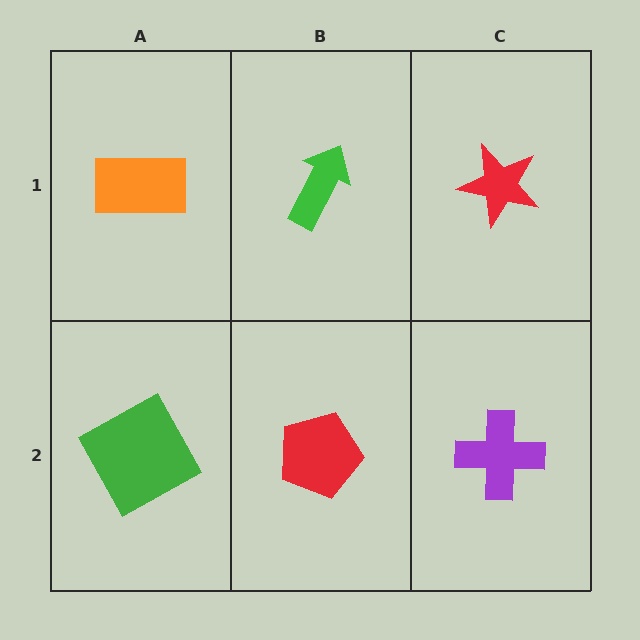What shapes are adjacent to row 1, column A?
A green square (row 2, column A), a green arrow (row 1, column B).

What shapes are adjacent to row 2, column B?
A green arrow (row 1, column B), a green square (row 2, column A), a purple cross (row 2, column C).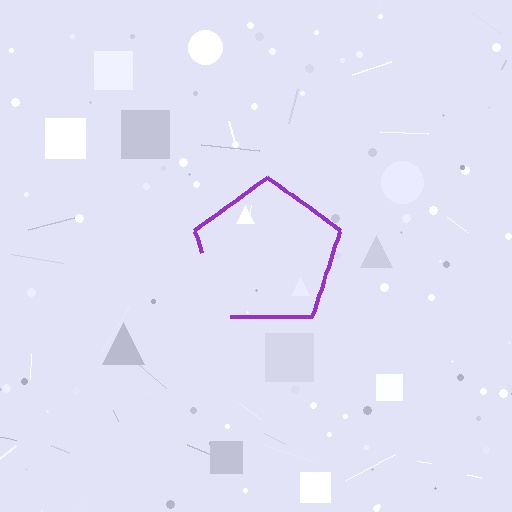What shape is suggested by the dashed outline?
The dashed outline suggests a pentagon.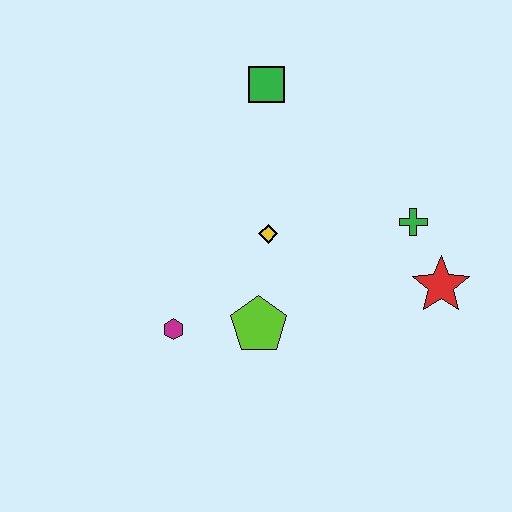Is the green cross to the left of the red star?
Yes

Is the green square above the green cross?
Yes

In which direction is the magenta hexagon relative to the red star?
The magenta hexagon is to the left of the red star.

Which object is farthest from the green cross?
The magenta hexagon is farthest from the green cross.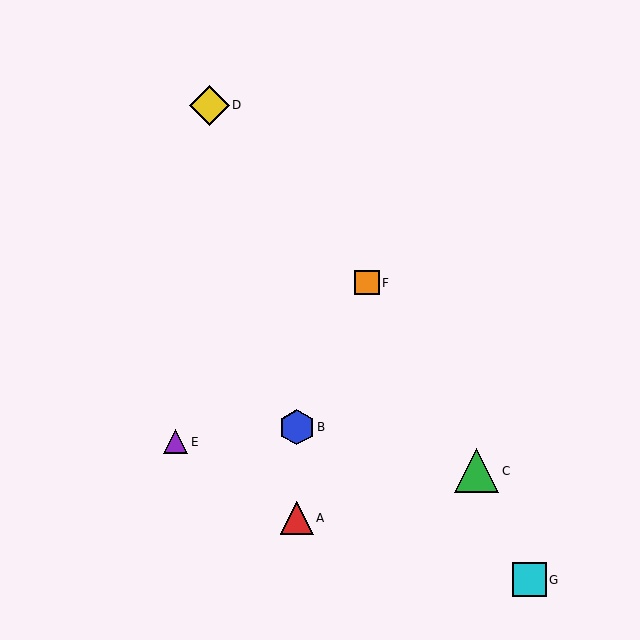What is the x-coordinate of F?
Object F is at x≈367.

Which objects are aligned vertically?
Objects A, B are aligned vertically.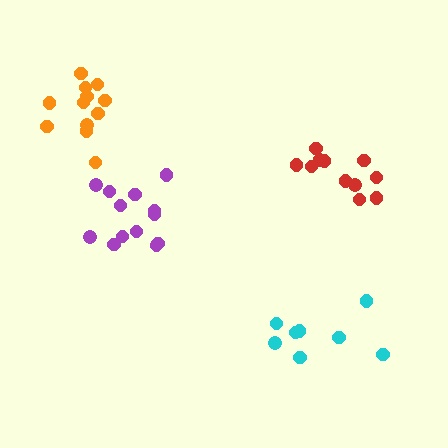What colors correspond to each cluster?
The clusters are colored: red, cyan, orange, purple.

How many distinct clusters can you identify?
There are 4 distinct clusters.